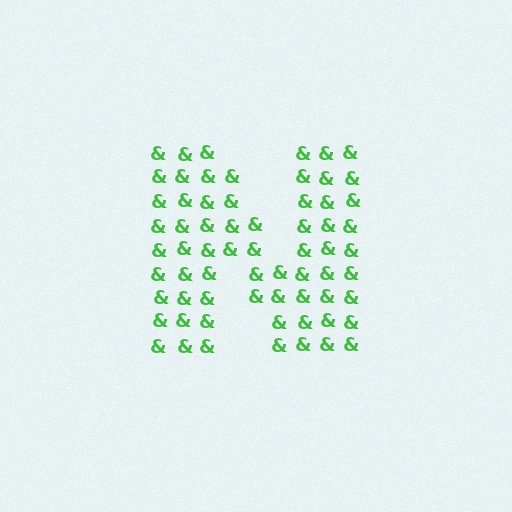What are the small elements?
The small elements are ampersands.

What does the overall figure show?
The overall figure shows the letter N.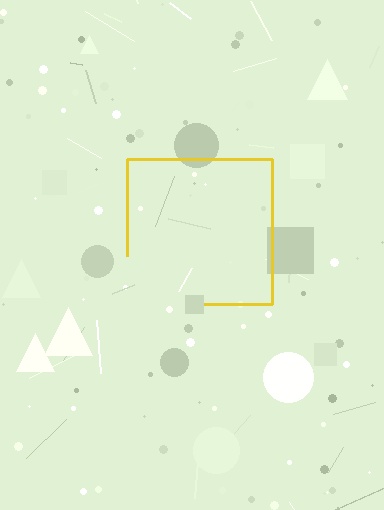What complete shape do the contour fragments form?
The contour fragments form a square.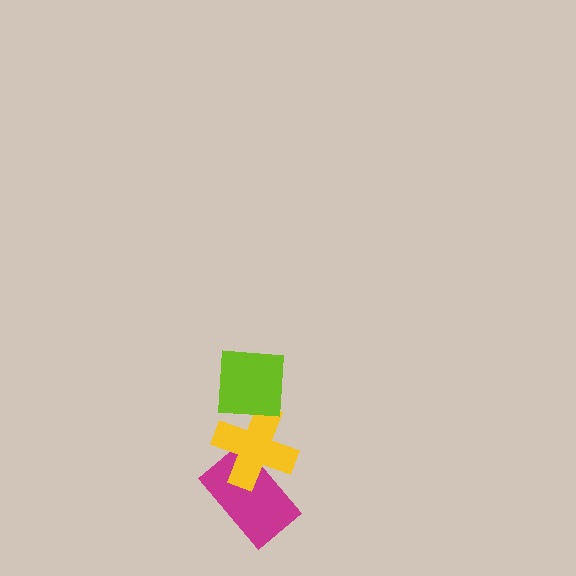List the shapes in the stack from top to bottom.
From top to bottom: the lime square, the yellow cross, the magenta rectangle.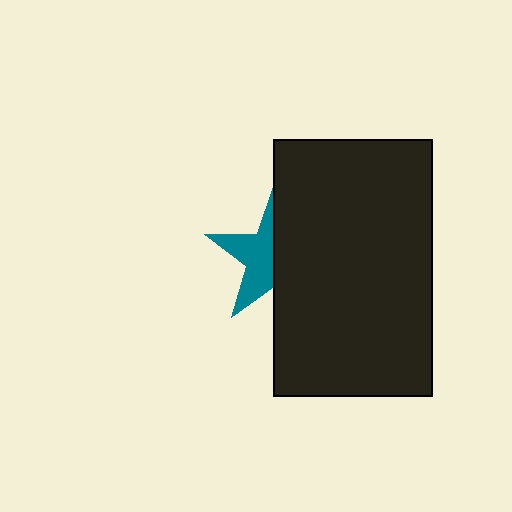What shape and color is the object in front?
The object in front is a black rectangle.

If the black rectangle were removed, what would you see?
You would see the complete teal star.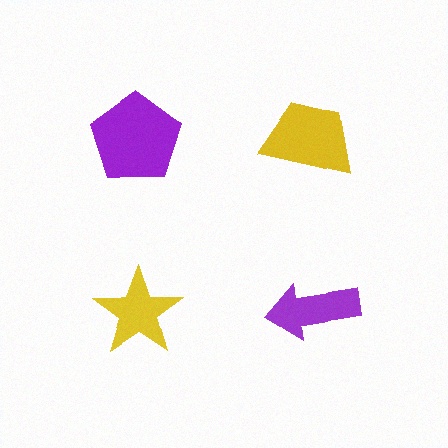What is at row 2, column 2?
A purple arrow.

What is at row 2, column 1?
A yellow star.